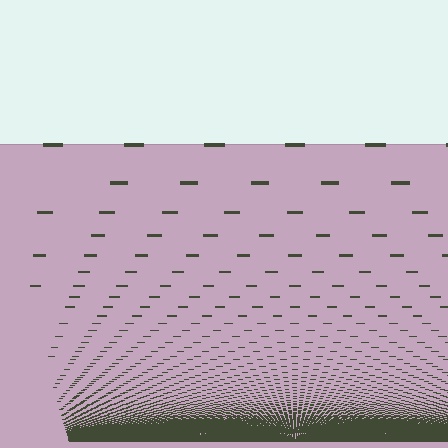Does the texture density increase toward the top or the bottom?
Density increases toward the bottom.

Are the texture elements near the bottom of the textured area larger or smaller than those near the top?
Smaller. The gradient is inverted — elements near the bottom are smaller and denser.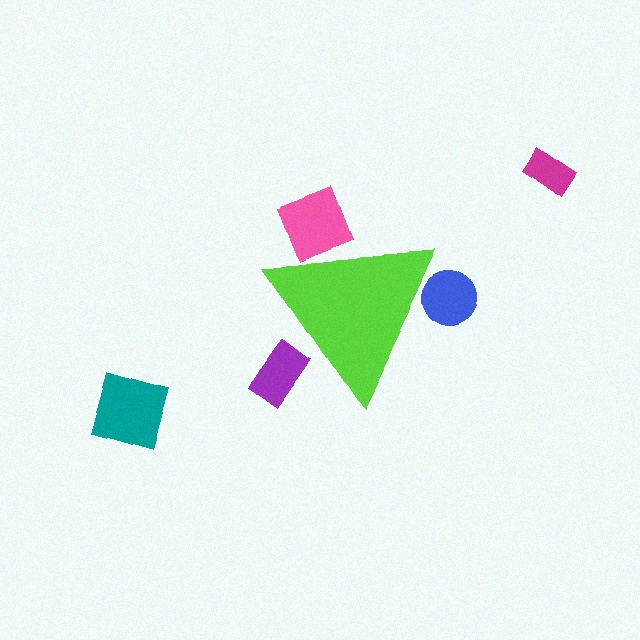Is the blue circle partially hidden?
Yes, the blue circle is partially hidden behind the lime triangle.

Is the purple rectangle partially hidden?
Yes, the purple rectangle is partially hidden behind the lime triangle.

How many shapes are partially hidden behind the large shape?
3 shapes are partially hidden.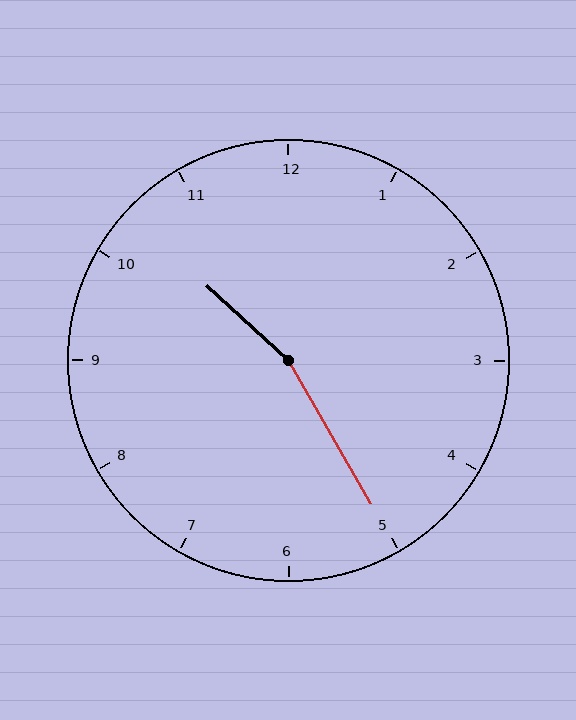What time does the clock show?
10:25.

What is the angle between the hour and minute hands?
Approximately 162 degrees.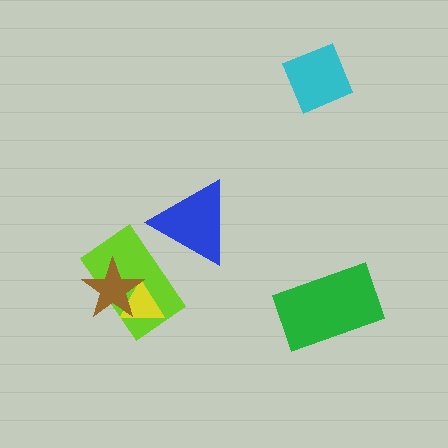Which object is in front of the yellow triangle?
The brown star is in front of the yellow triangle.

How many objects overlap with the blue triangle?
1 object overlaps with the blue triangle.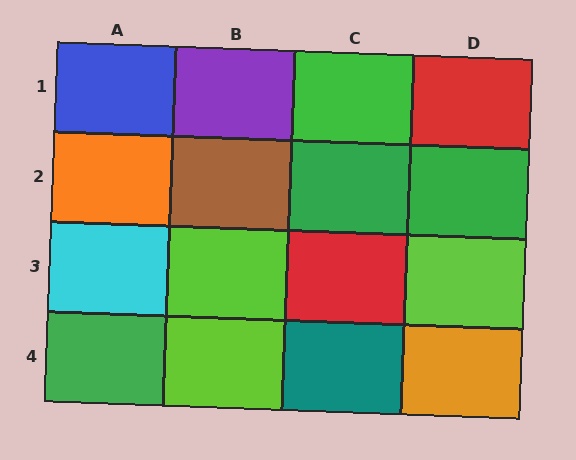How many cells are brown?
1 cell is brown.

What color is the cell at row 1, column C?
Green.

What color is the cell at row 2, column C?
Green.